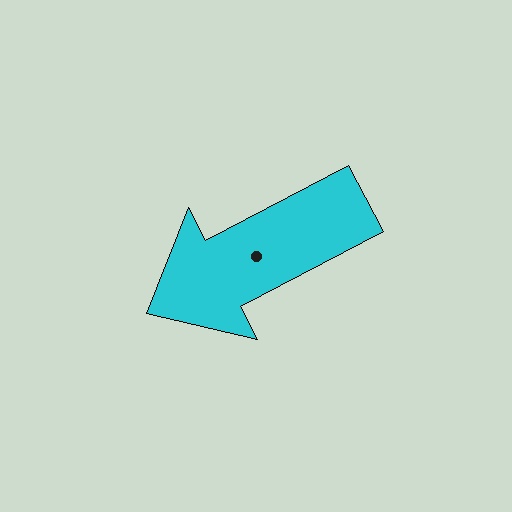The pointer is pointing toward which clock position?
Roughly 8 o'clock.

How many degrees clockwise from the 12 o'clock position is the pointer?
Approximately 242 degrees.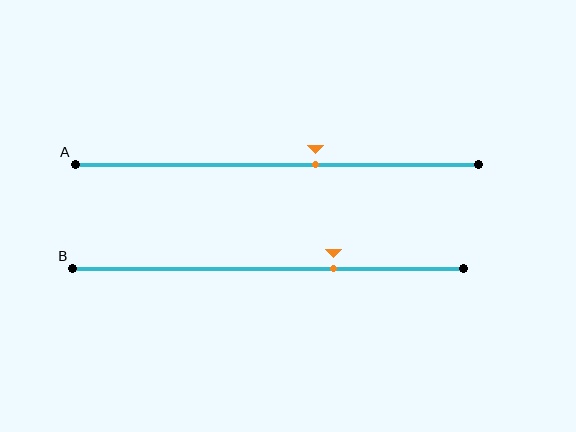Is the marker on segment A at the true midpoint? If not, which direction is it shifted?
No, the marker on segment A is shifted to the right by about 10% of the segment length.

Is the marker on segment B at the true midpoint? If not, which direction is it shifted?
No, the marker on segment B is shifted to the right by about 17% of the segment length.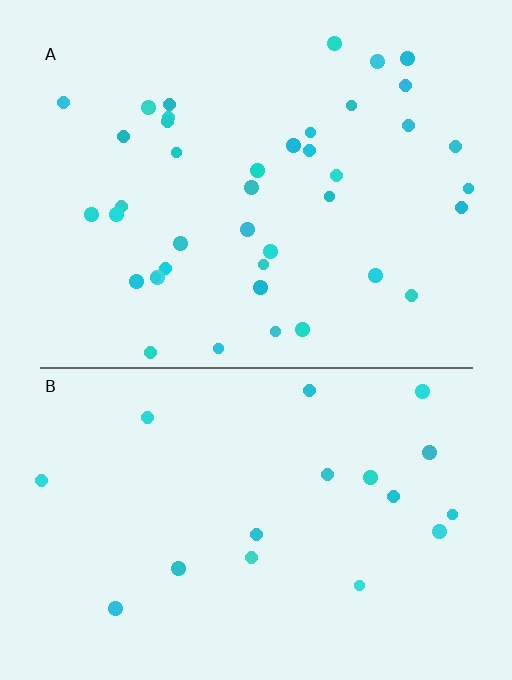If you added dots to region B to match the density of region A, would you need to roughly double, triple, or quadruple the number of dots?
Approximately double.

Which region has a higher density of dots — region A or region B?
A (the top).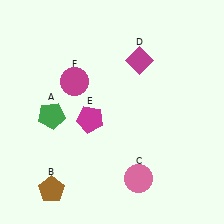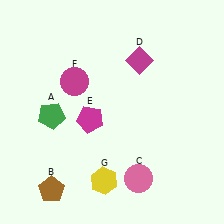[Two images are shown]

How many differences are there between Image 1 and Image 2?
There is 1 difference between the two images.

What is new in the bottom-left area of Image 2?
A yellow hexagon (G) was added in the bottom-left area of Image 2.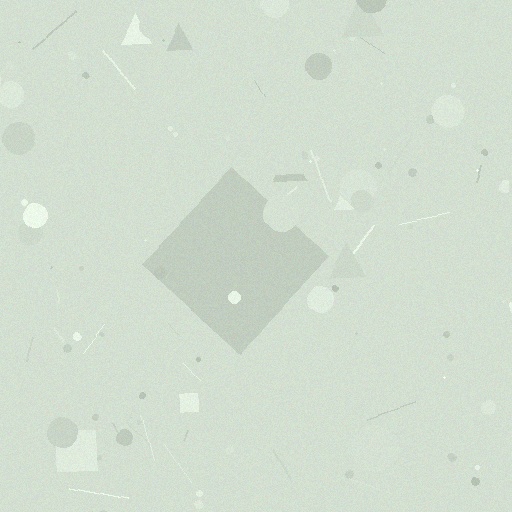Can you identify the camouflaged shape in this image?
The camouflaged shape is a diamond.